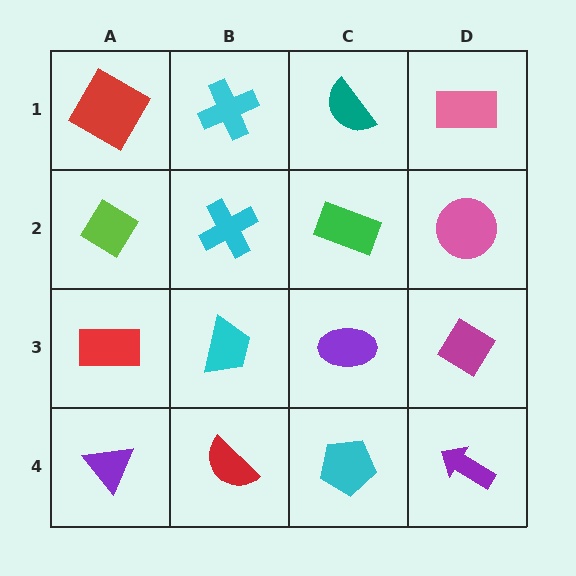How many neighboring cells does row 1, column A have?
2.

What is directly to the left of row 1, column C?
A cyan cross.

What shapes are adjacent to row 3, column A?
A lime diamond (row 2, column A), a purple triangle (row 4, column A), a cyan trapezoid (row 3, column B).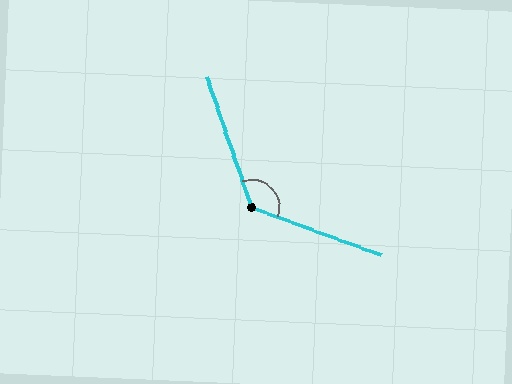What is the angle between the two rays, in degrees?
Approximately 129 degrees.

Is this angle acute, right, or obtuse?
It is obtuse.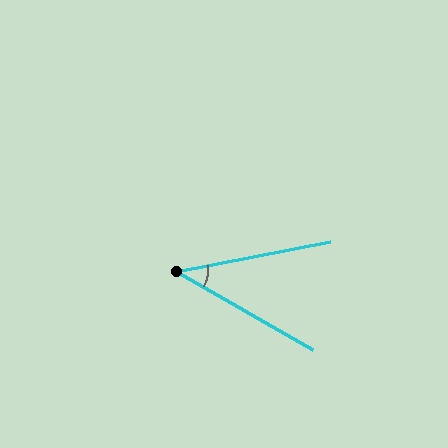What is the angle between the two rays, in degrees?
Approximately 41 degrees.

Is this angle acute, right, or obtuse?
It is acute.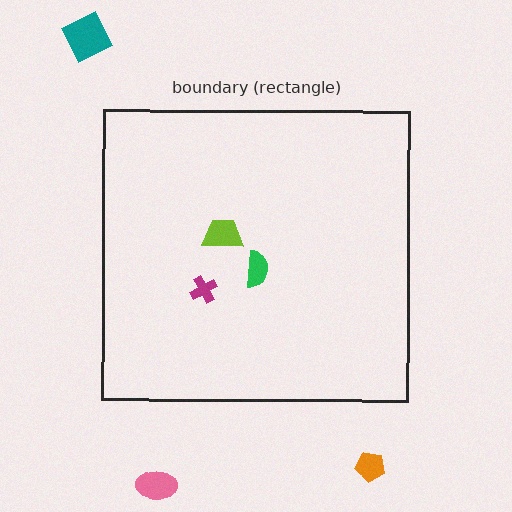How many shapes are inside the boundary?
3 inside, 3 outside.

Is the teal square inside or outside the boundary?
Outside.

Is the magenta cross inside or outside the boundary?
Inside.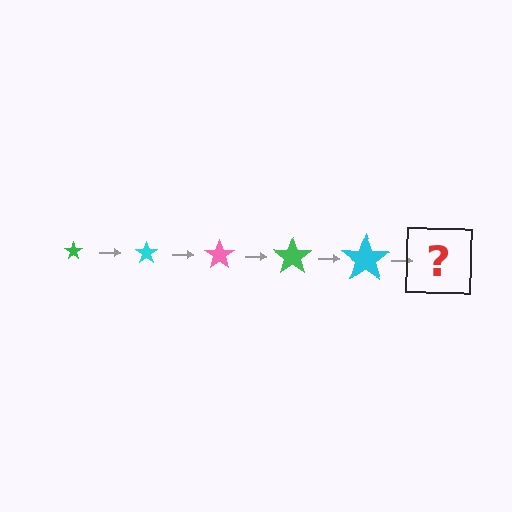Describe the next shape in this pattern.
It should be a pink star, larger than the previous one.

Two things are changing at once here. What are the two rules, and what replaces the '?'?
The two rules are that the star grows larger each step and the color cycles through green, cyan, and pink. The '?' should be a pink star, larger than the previous one.